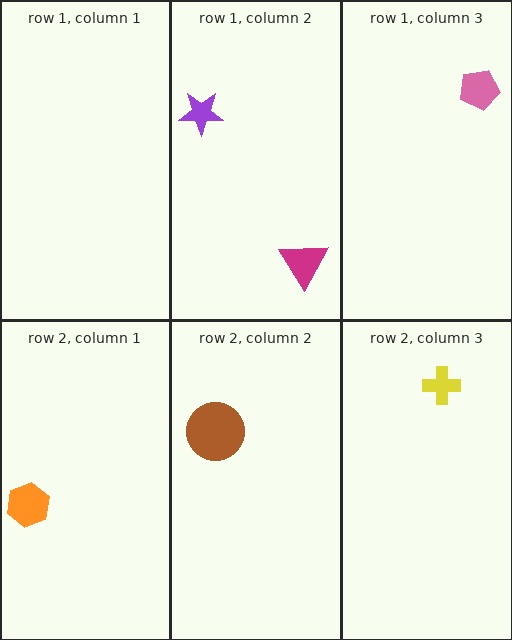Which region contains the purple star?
The row 1, column 2 region.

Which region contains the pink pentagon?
The row 1, column 3 region.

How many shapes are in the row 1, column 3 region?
1.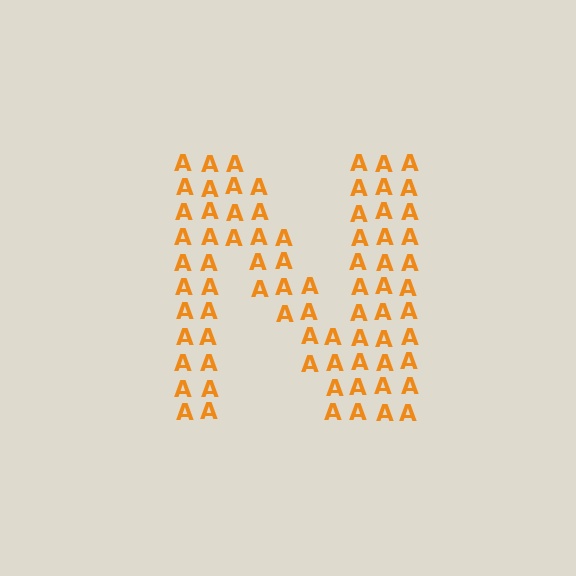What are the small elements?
The small elements are letter A's.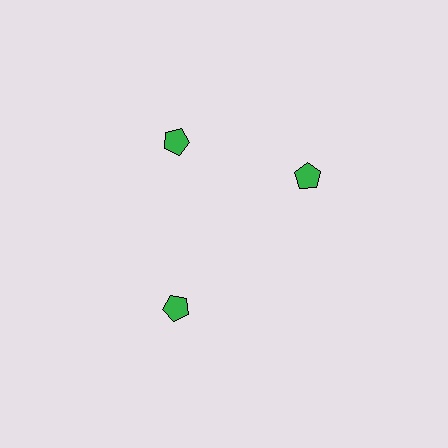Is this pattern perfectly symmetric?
No. The 3 green pentagons are arranged in a ring, but one element near the 3 o'clock position is rotated out of alignment along the ring, breaking the 3-fold rotational symmetry.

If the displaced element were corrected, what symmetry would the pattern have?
It would have 3-fold rotational symmetry — the pattern would map onto itself every 120 degrees.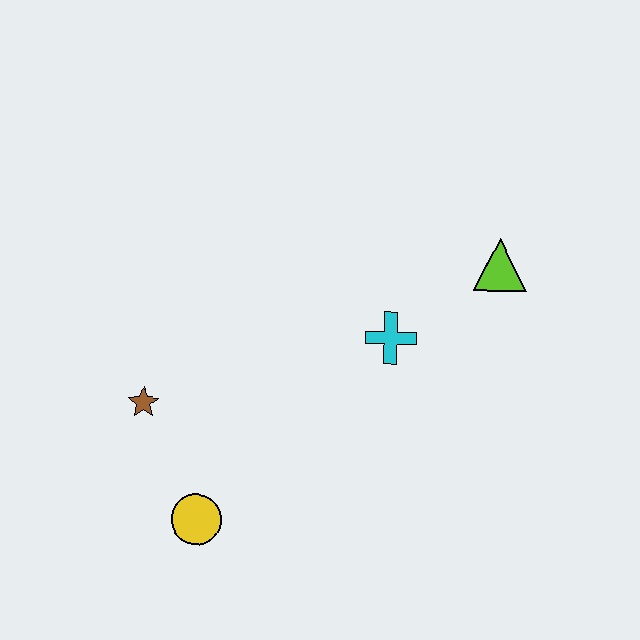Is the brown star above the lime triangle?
No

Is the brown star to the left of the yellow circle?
Yes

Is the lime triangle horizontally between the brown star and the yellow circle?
No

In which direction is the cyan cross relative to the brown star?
The cyan cross is to the right of the brown star.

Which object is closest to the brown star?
The yellow circle is closest to the brown star.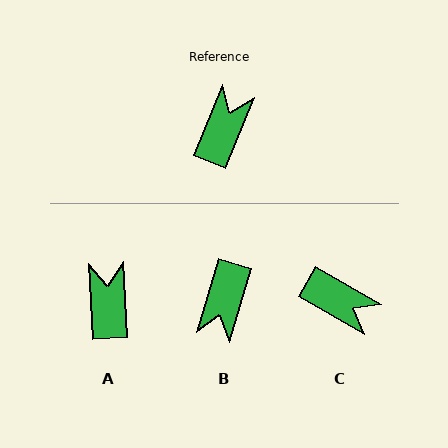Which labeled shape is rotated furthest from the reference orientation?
B, about 175 degrees away.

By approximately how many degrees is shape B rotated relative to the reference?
Approximately 175 degrees clockwise.